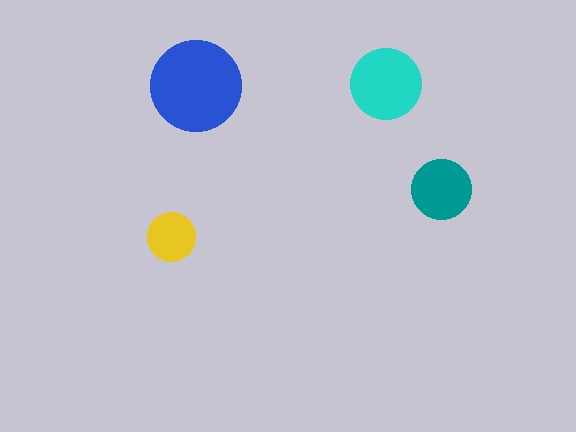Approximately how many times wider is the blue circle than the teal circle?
About 1.5 times wider.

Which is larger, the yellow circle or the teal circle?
The teal one.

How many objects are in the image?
There are 4 objects in the image.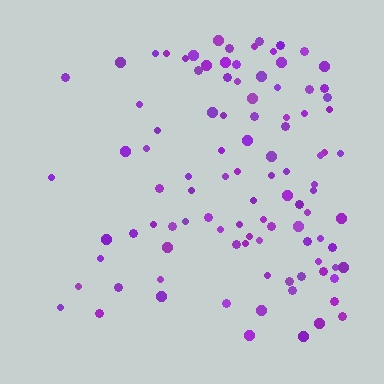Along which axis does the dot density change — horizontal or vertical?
Horizontal.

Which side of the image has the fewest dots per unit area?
The left.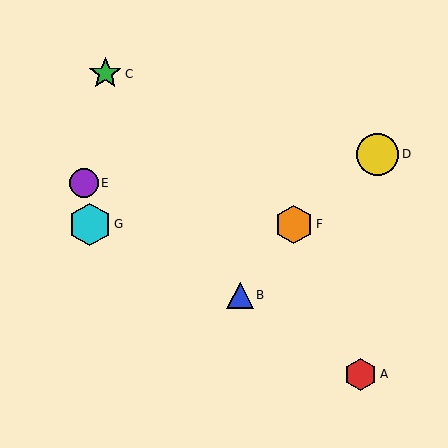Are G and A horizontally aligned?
No, G is at y≈224 and A is at y≈374.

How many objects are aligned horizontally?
2 objects (F, G) are aligned horizontally.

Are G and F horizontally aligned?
Yes, both are at y≈224.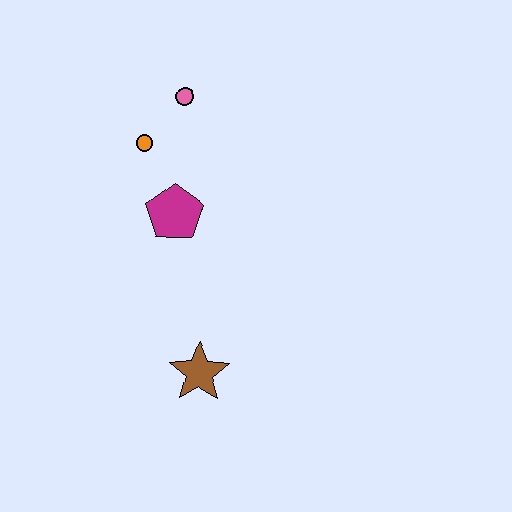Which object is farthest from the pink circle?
The brown star is farthest from the pink circle.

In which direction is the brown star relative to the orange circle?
The brown star is below the orange circle.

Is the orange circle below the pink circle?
Yes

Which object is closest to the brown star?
The magenta pentagon is closest to the brown star.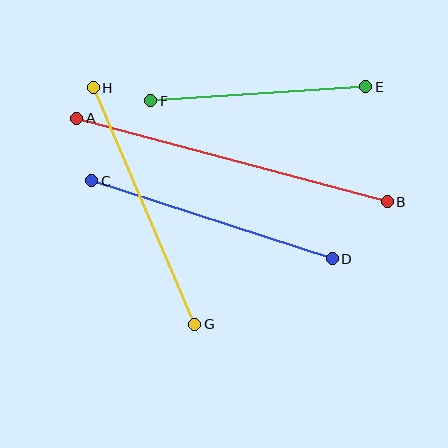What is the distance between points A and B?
The distance is approximately 321 pixels.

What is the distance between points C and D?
The distance is approximately 253 pixels.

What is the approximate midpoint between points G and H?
The midpoint is at approximately (144, 206) pixels.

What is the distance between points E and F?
The distance is approximately 215 pixels.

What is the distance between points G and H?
The distance is approximately 257 pixels.